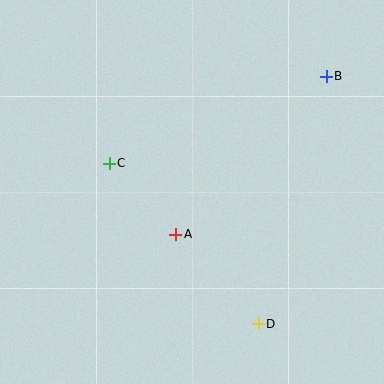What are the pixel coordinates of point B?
Point B is at (326, 76).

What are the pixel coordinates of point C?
Point C is at (109, 163).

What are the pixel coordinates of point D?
Point D is at (258, 324).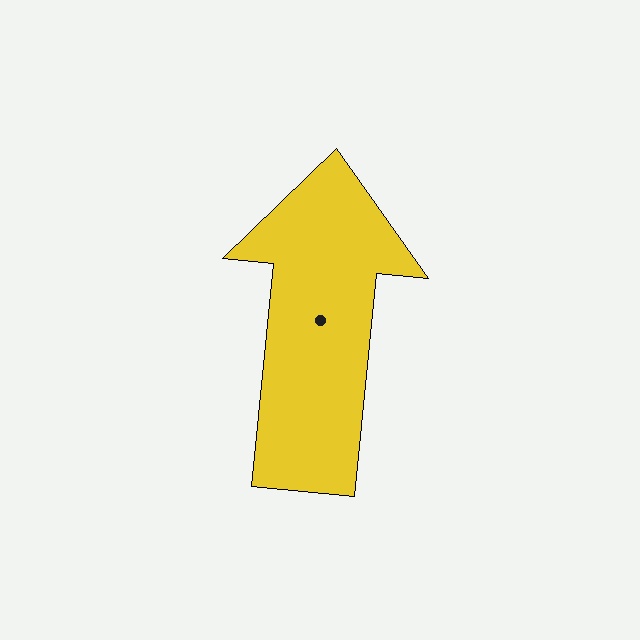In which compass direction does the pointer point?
North.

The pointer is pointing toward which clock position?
Roughly 12 o'clock.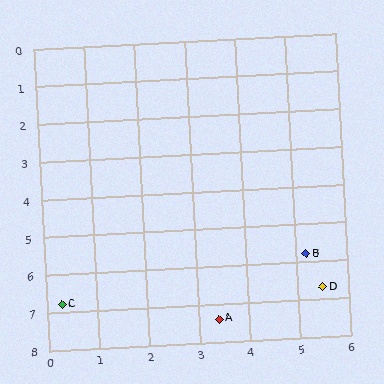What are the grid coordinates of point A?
Point A is at approximately (3.4, 7.4).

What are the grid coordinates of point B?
Point B is at approximately (5.2, 5.8).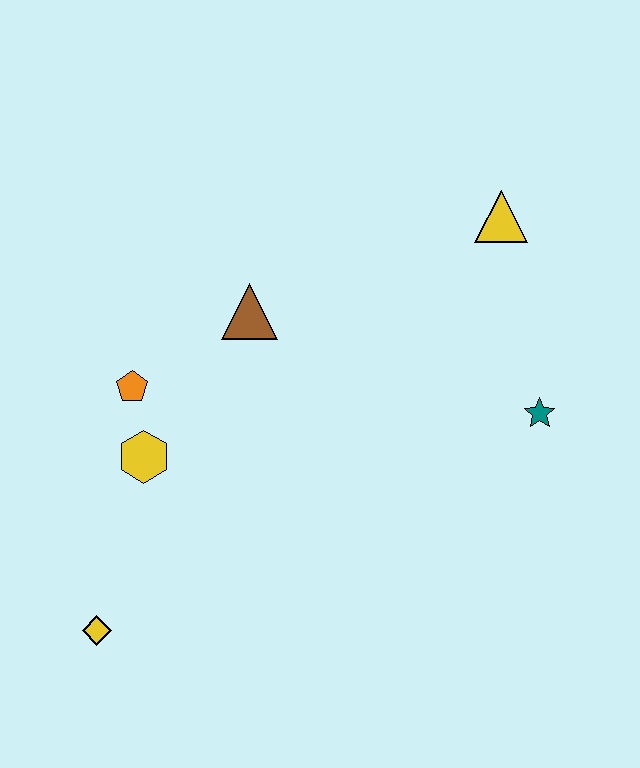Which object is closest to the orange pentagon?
The yellow hexagon is closest to the orange pentagon.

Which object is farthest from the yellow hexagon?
The yellow triangle is farthest from the yellow hexagon.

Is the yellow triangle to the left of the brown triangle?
No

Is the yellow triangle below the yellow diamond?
No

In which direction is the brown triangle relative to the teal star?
The brown triangle is to the left of the teal star.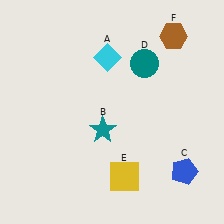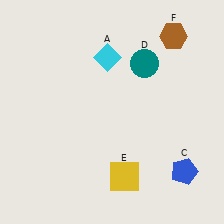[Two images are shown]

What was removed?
The teal star (B) was removed in Image 2.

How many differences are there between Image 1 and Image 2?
There is 1 difference between the two images.